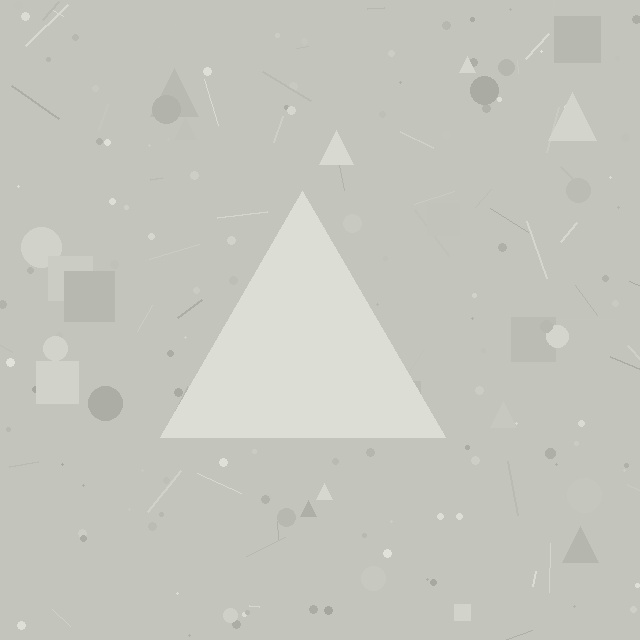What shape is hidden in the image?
A triangle is hidden in the image.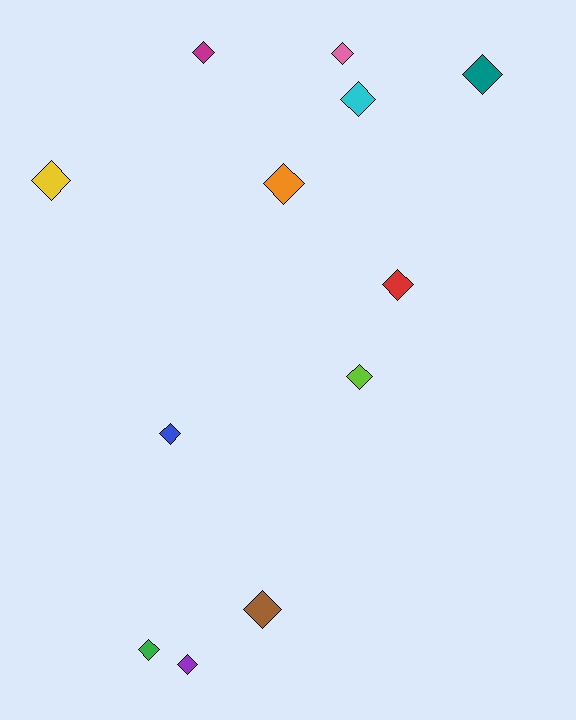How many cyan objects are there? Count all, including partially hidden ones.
There is 1 cyan object.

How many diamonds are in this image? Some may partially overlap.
There are 12 diamonds.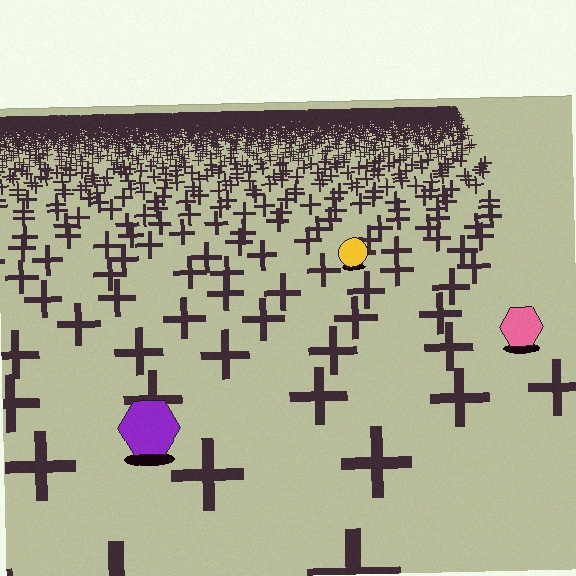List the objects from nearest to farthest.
From nearest to farthest: the purple hexagon, the pink hexagon, the yellow circle.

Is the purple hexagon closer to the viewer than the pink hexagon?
Yes. The purple hexagon is closer — you can tell from the texture gradient: the ground texture is coarser near it.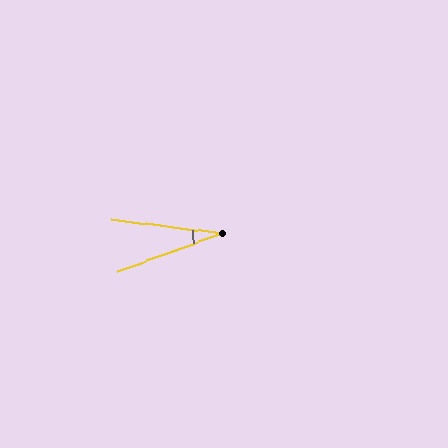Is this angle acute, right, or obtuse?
It is acute.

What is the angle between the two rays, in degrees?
Approximately 27 degrees.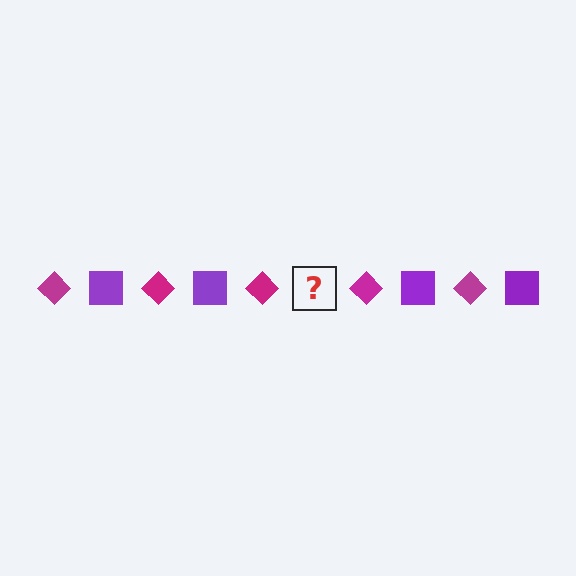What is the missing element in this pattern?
The missing element is a purple square.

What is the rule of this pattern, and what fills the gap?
The rule is that the pattern alternates between magenta diamond and purple square. The gap should be filled with a purple square.